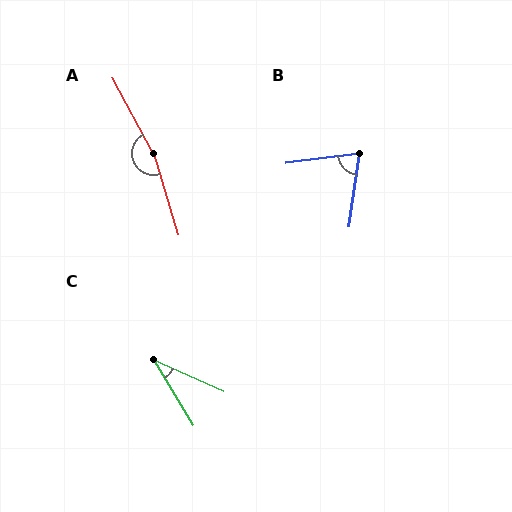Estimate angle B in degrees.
Approximately 74 degrees.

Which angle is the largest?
A, at approximately 169 degrees.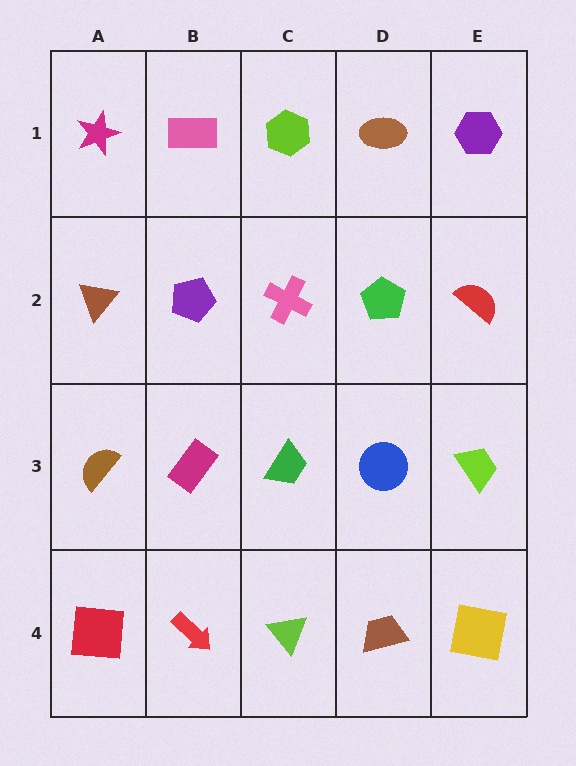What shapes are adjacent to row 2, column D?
A brown ellipse (row 1, column D), a blue circle (row 3, column D), a pink cross (row 2, column C), a red semicircle (row 2, column E).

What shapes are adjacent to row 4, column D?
A blue circle (row 3, column D), a lime triangle (row 4, column C), a yellow square (row 4, column E).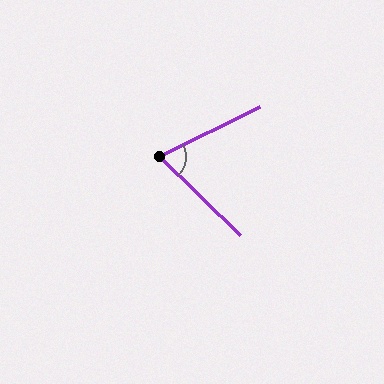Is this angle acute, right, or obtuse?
It is acute.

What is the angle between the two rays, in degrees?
Approximately 71 degrees.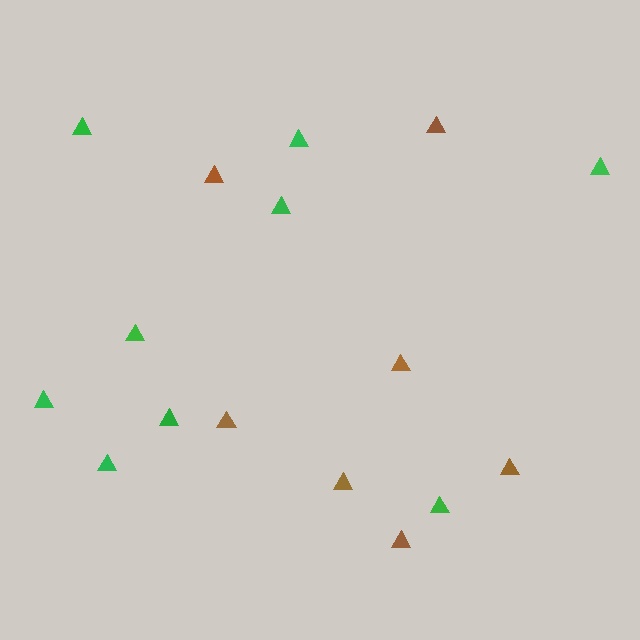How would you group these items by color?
There are 2 groups: one group of brown triangles (7) and one group of green triangles (9).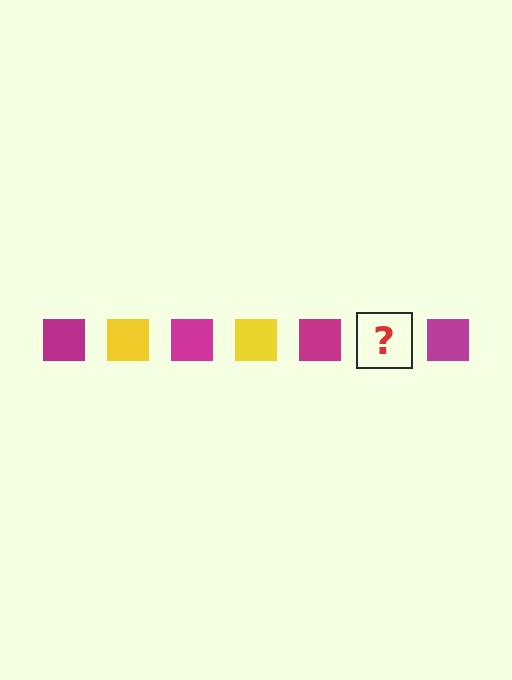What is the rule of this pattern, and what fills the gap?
The rule is that the pattern cycles through magenta, yellow squares. The gap should be filled with a yellow square.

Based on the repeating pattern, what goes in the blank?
The blank should be a yellow square.